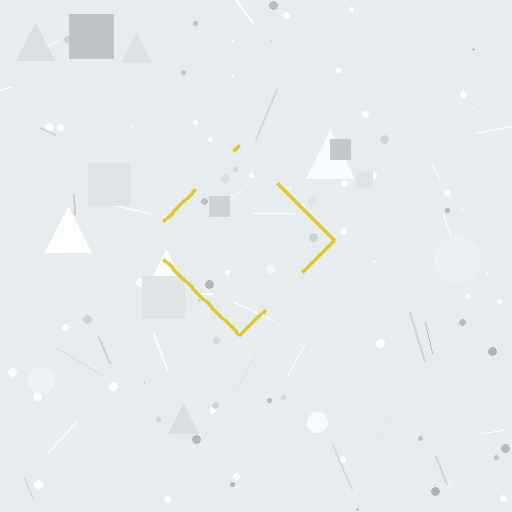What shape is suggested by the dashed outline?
The dashed outline suggests a diamond.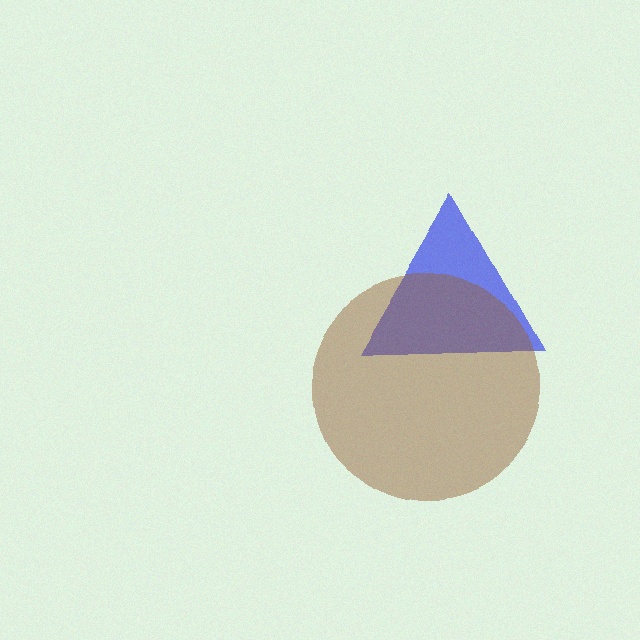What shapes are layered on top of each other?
The layered shapes are: a blue triangle, a brown circle.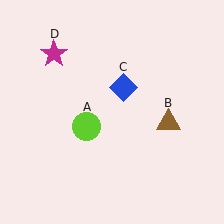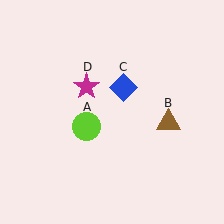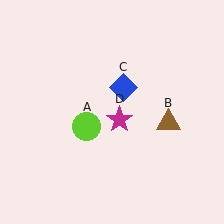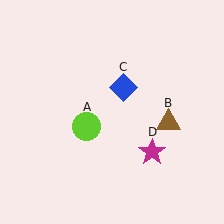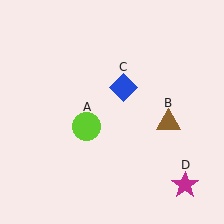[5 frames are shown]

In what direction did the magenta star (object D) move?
The magenta star (object D) moved down and to the right.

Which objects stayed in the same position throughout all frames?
Lime circle (object A) and brown triangle (object B) and blue diamond (object C) remained stationary.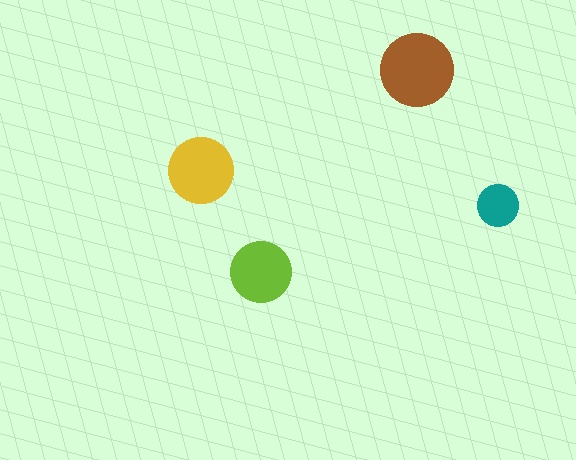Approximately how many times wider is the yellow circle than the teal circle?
About 1.5 times wider.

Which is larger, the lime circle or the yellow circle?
The yellow one.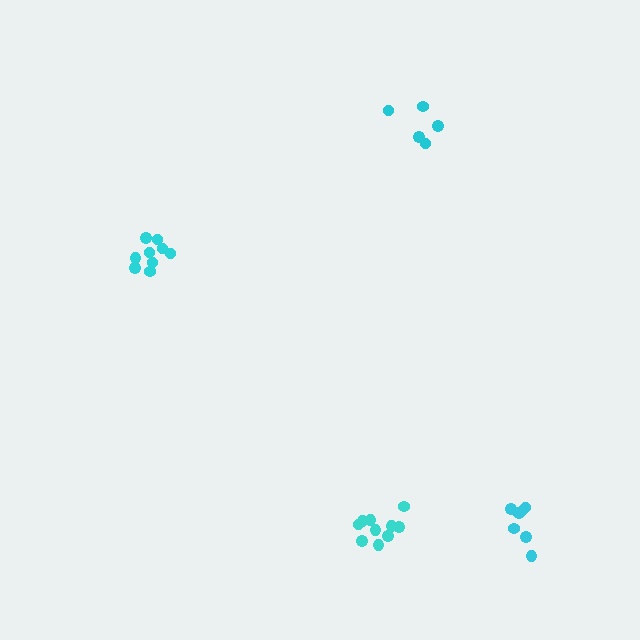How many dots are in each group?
Group 1: 9 dots, Group 2: 7 dots, Group 3: 10 dots, Group 4: 5 dots (31 total).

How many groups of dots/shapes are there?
There are 4 groups.